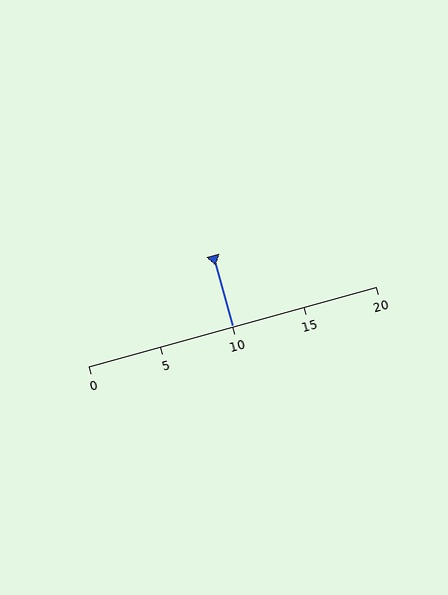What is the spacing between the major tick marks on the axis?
The major ticks are spaced 5 apart.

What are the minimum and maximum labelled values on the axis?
The axis runs from 0 to 20.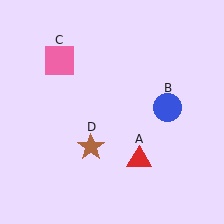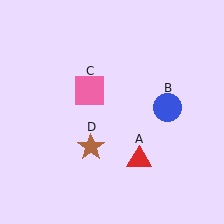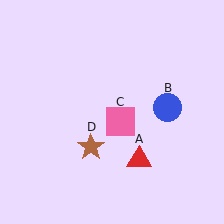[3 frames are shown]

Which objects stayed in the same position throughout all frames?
Red triangle (object A) and blue circle (object B) and brown star (object D) remained stationary.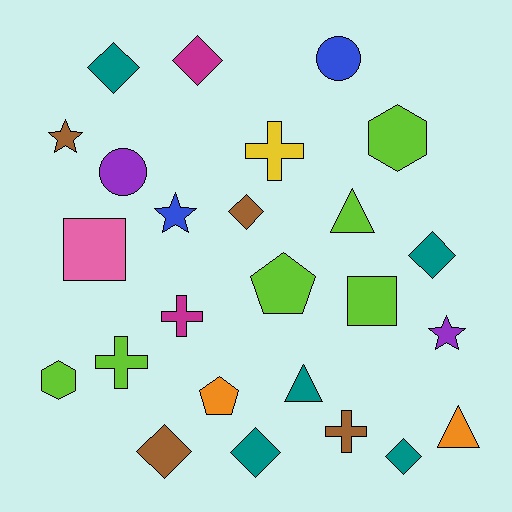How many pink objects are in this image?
There is 1 pink object.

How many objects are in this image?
There are 25 objects.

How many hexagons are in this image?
There are 2 hexagons.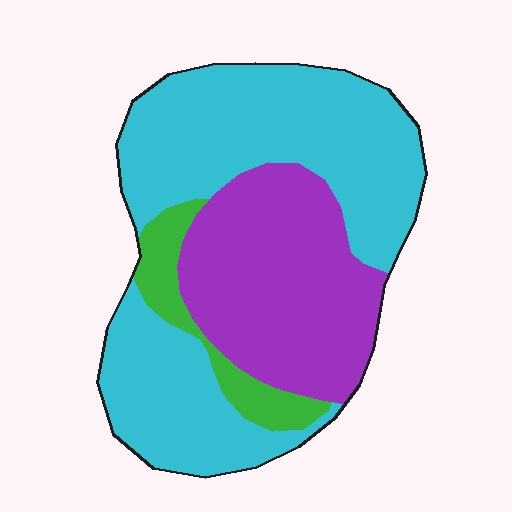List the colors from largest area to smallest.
From largest to smallest: cyan, purple, green.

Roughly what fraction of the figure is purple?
Purple takes up about one third (1/3) of the figure.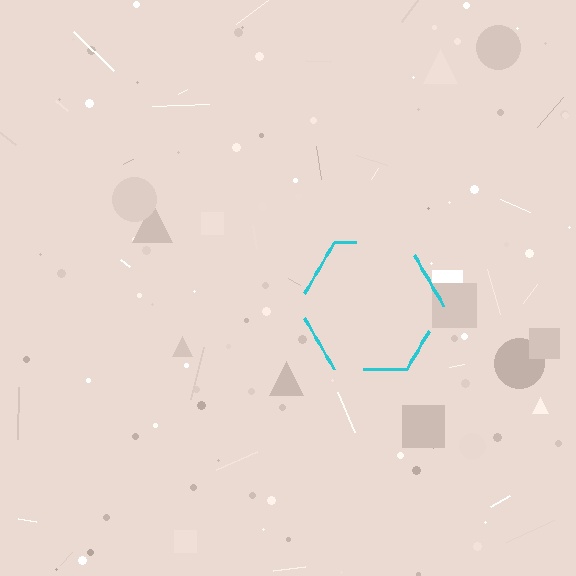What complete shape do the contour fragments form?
The contour fragments form a hexagon.